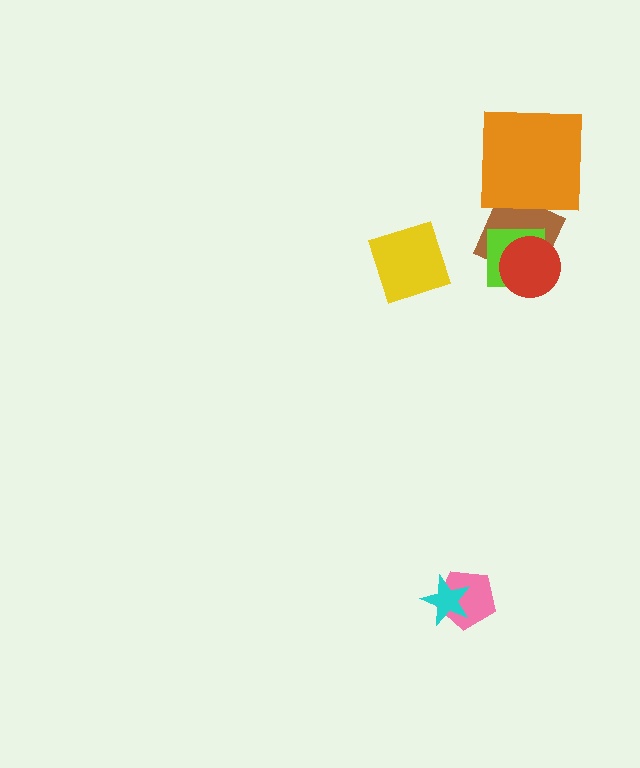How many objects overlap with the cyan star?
1 object overlaps with the cyan star.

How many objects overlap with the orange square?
0 objects overlap with the orange square.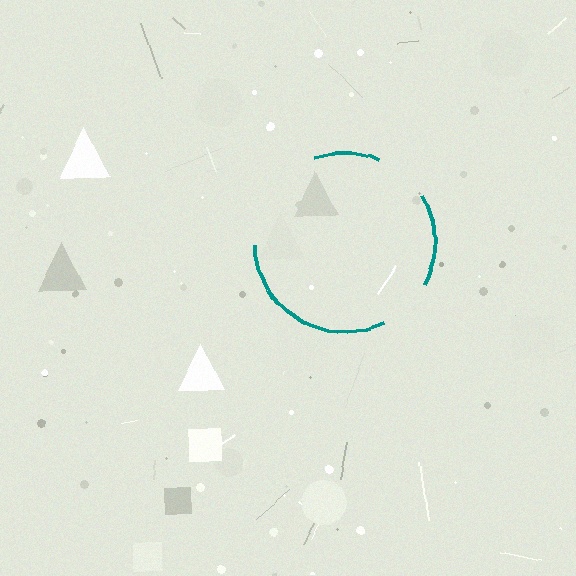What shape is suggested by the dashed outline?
The dashed outline suggests a circle.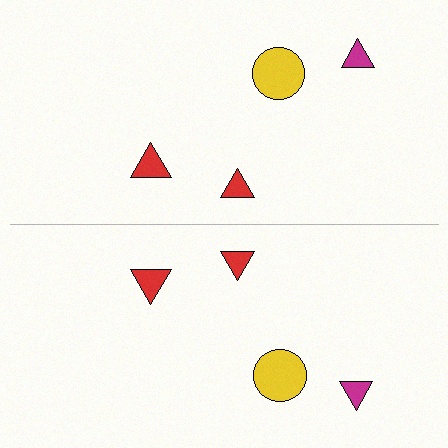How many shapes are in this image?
There are 8 shapes in this image.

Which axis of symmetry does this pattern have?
The pattern has a horizontal axis of symmetry running through the center of the image.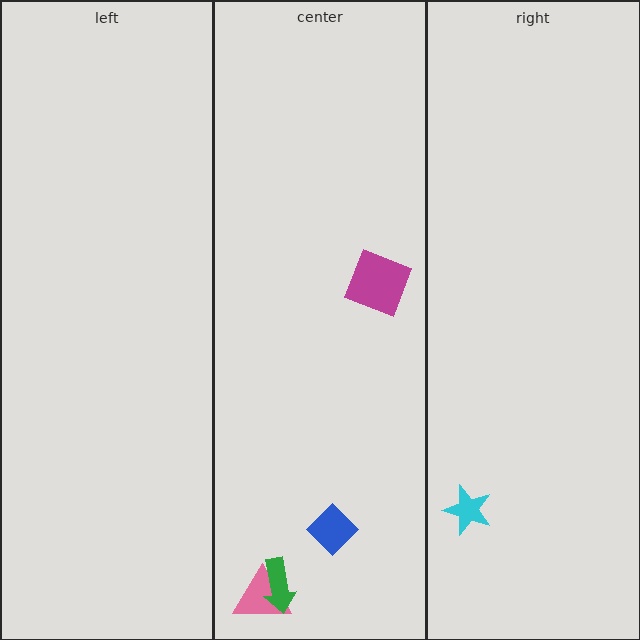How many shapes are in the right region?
1.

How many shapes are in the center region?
4.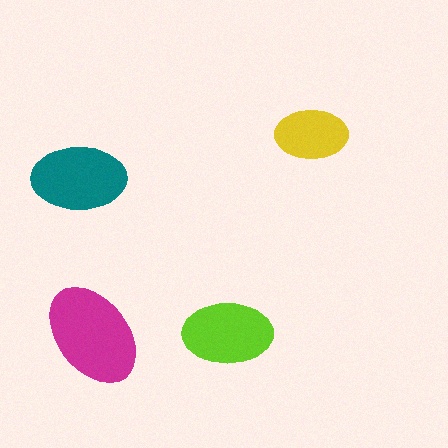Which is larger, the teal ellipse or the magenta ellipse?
The magenta one.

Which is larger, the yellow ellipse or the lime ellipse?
The lime one.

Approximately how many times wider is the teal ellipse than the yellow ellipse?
About 1.5 times wider.